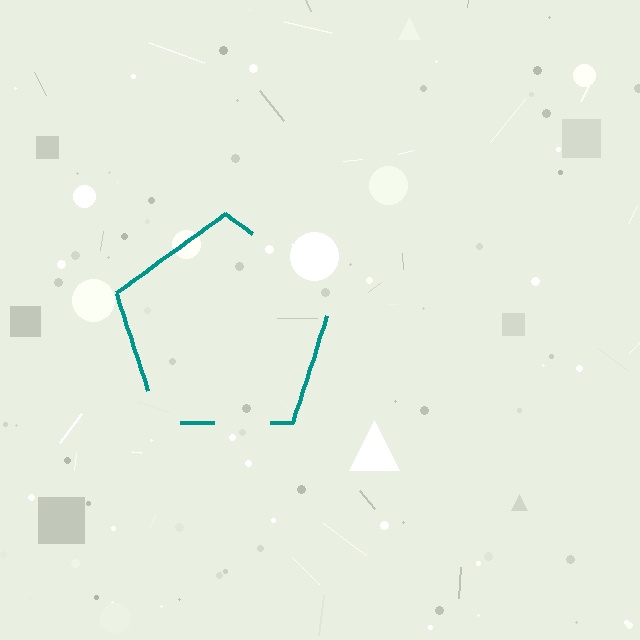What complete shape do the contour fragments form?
The contour fragments form a pentagon.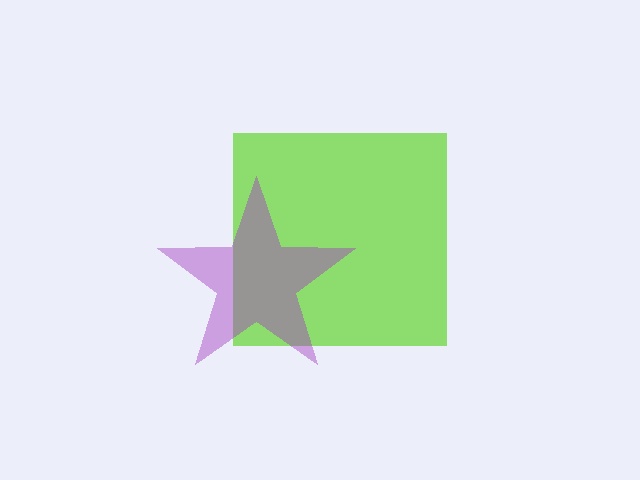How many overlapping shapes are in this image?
There are 2 overlapping shapes in the image.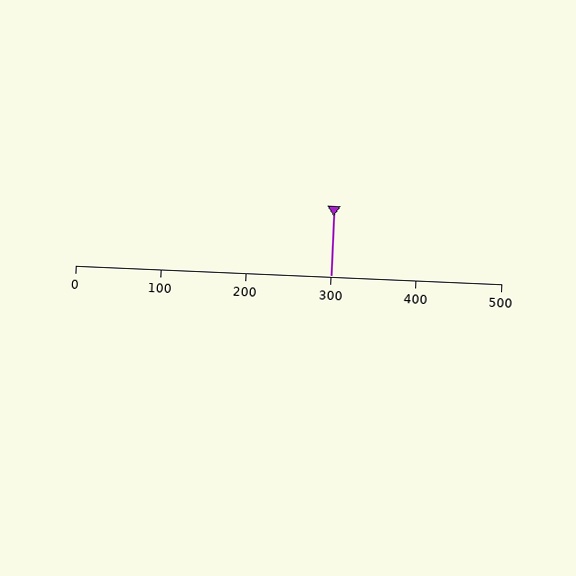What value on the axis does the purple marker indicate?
The marker indicates approximately 300.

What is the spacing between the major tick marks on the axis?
The major ticks are spaced 100 apart.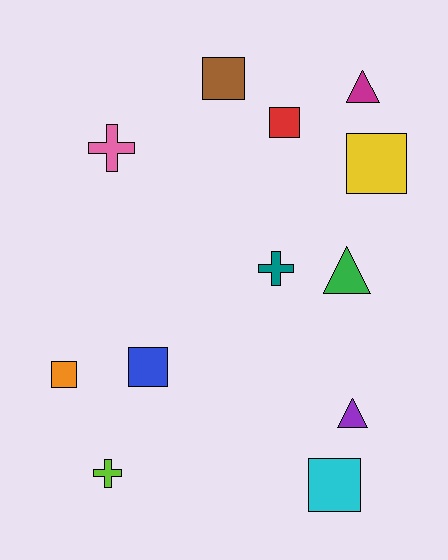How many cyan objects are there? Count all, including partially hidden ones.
There is 1 cyan object.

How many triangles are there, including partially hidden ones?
There are 3 triangles.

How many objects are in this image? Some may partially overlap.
There are 12 objects.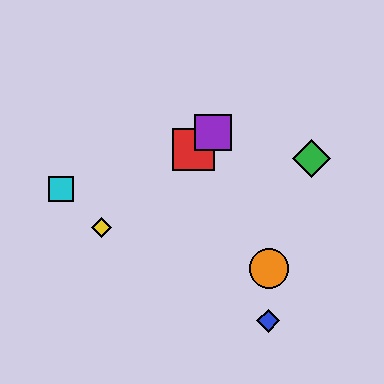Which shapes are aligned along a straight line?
The red square, the yellow diamond, the purple square are aligned along a straight line.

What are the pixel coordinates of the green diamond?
The green diamond is at (311, 158).